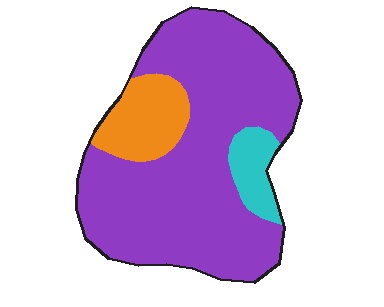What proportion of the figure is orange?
Orange takes up less than a quarter of the figure.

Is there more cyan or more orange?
Orange.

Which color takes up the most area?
Purple, at roughly 80%.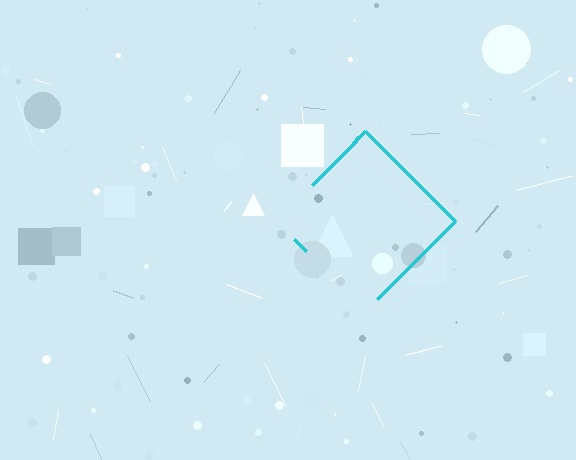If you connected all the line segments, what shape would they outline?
They would outline a diamond.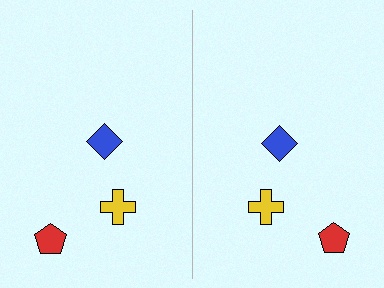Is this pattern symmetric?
Yes, this pattern has bilateral (reflection) symmetry.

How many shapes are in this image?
There are 6 shapes in this image.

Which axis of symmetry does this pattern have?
The pattern has a vertical axis of symmetry running through the center of the image.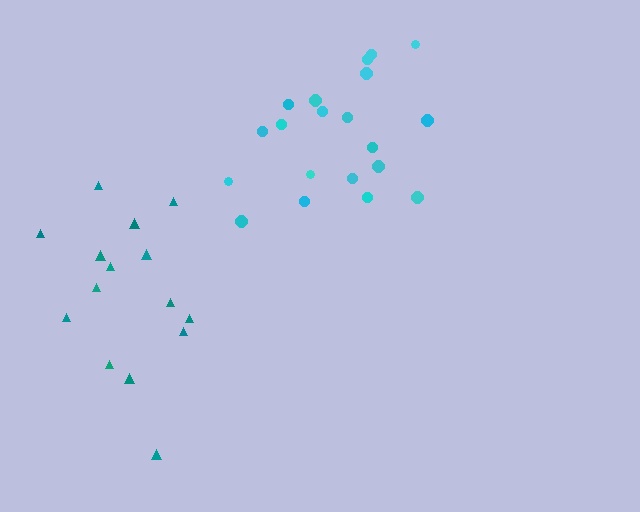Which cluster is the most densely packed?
Cyan.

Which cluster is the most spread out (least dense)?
Teal.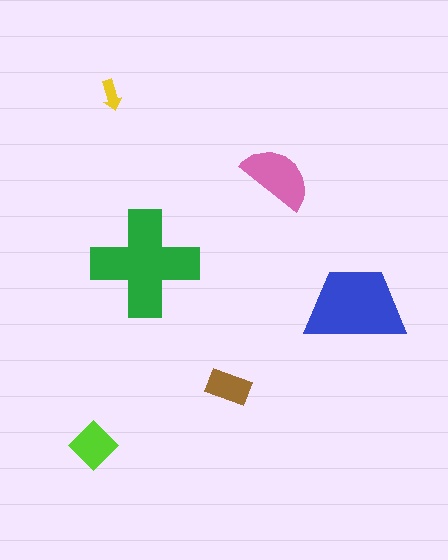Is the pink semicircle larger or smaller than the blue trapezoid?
Smaller.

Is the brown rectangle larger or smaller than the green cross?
Smaller.